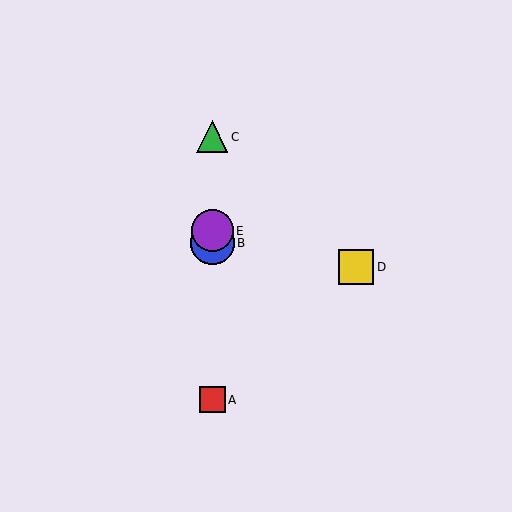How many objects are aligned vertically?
4 objects (A, B, C, E) are aligned vertically.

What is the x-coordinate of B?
Object B is at x≈212.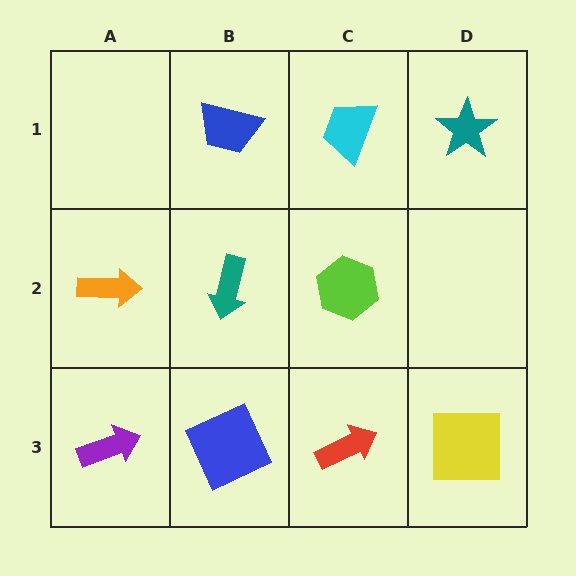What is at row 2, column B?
A teal arrow.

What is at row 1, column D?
A teal star.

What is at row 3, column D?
A yellow square.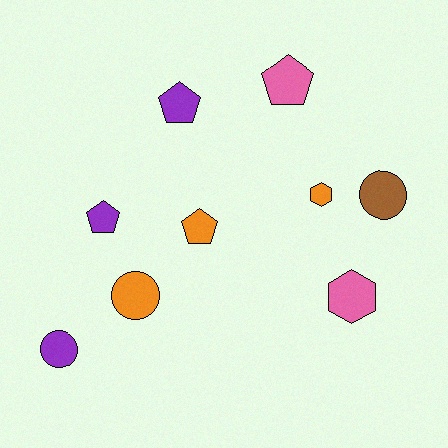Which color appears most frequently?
Orange, with 3 objects.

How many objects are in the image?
There are 9 objects.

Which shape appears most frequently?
Pentagon, with 4 objects.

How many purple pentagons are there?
There are 2 purple pentagons.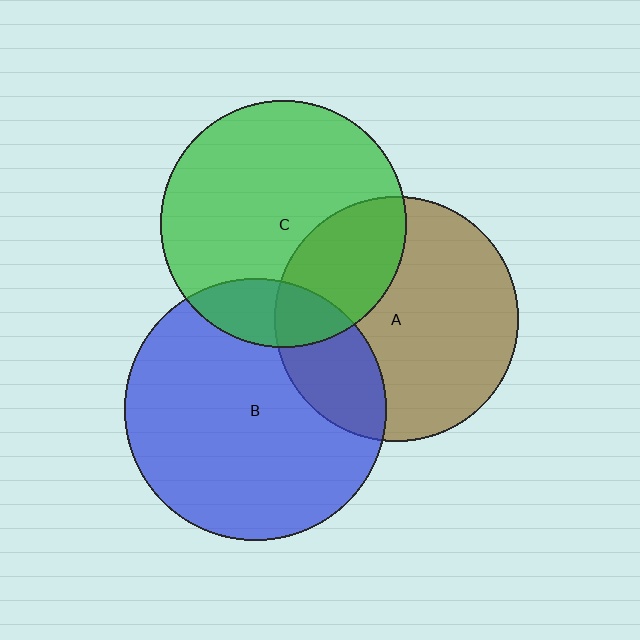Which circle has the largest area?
Circle B (blue).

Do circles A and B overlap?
Yes.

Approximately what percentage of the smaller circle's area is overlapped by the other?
Approximately 25%.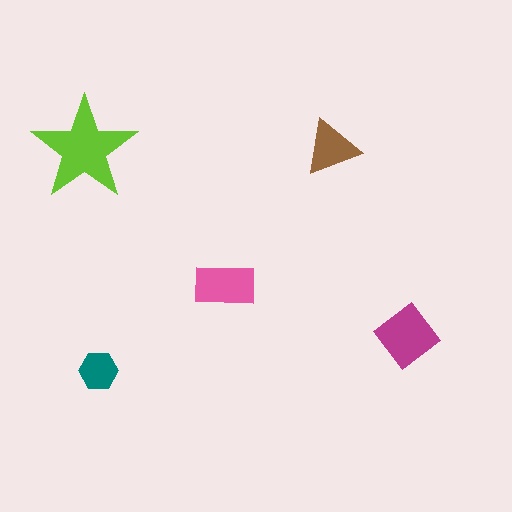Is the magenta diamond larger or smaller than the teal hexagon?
Larger.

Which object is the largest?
The lime star.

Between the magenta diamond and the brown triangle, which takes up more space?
The magenta diamond.